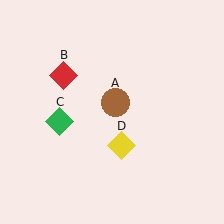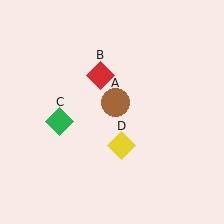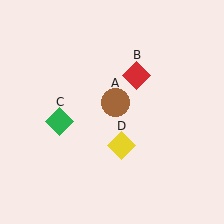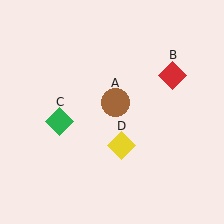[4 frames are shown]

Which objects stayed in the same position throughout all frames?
Brown circle (object A) and green diamond (object C) and yellow diamond (object D) remained stationary.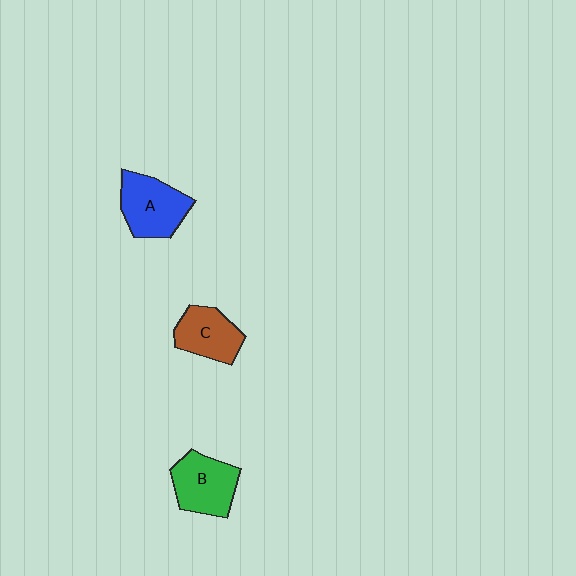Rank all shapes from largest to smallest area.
From largest to smallest: A (blue), B (green), C (brown).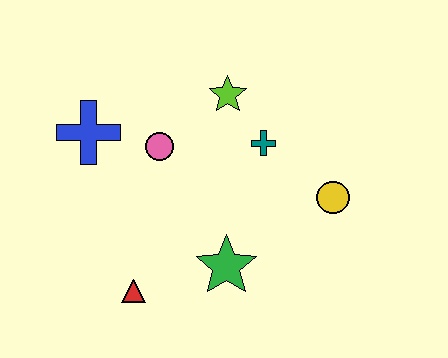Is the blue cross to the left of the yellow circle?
Yes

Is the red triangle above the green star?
No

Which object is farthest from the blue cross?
The yellow circle is farthest from the blue cross.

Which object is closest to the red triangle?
The green star is closest to the red triangle.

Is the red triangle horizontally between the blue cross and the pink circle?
Yes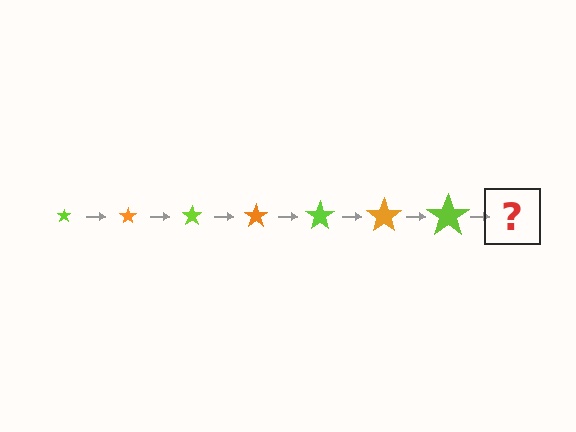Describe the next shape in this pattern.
It should be an orange star, larger than the previous one.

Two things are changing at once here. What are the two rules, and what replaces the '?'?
The two rules are that the star grows larger each step and the color cycles through lime and orange. The '?' should be an orange star, larger than the previous one.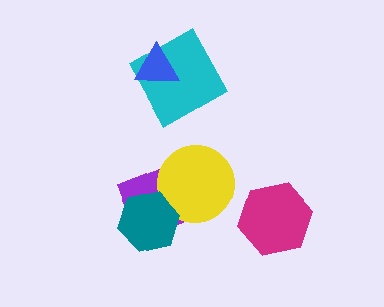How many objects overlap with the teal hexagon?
2 objects overlap with the teal hexagon.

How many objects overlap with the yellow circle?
2 objects overlap with the yellow circle.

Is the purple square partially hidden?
Yes, it is partially covered by another shape.